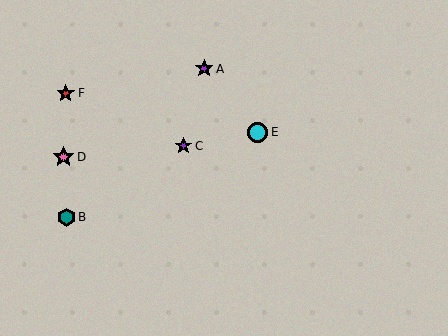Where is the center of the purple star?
The center of the purple star is at (183, 146).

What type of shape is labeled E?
Shape E is a cyan circle.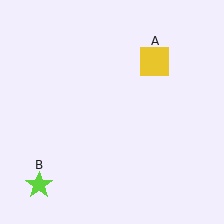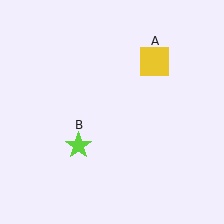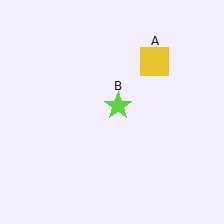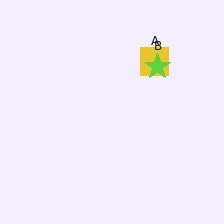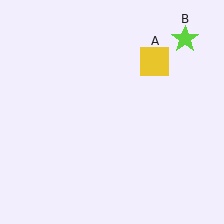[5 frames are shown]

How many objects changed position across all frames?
1 object changed position: lime star (object B).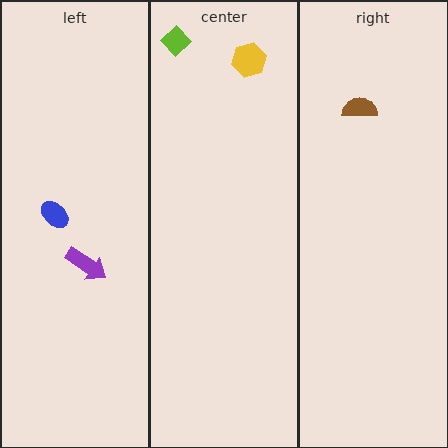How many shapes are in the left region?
2.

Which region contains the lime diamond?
The center region.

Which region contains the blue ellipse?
The left region.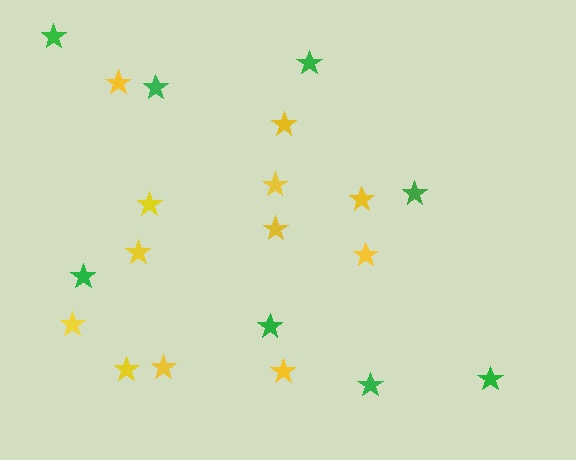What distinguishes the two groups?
There are 2 groups: one group of yellow stars (12) and one group of green stars (8).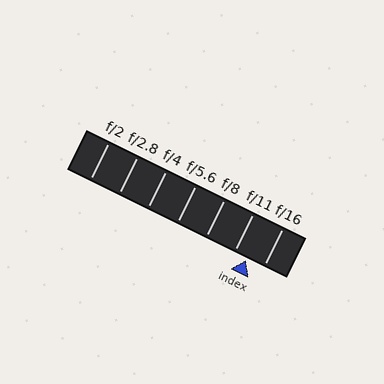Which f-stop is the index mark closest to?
The index mark is closest to f/11.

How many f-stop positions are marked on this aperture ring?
There are 7 f-stop positions marked.